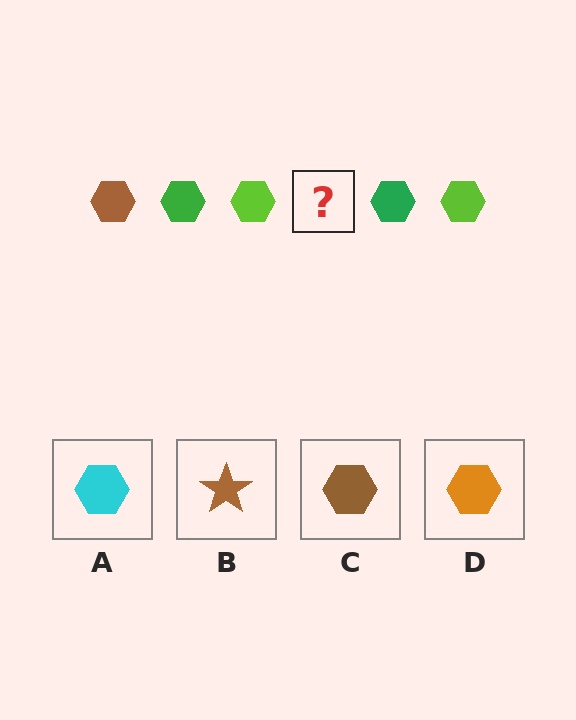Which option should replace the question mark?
Option C.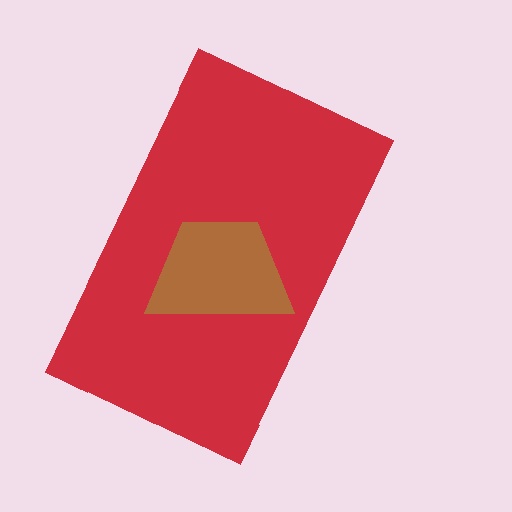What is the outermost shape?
The red rectangle.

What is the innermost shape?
The brown trapezoid.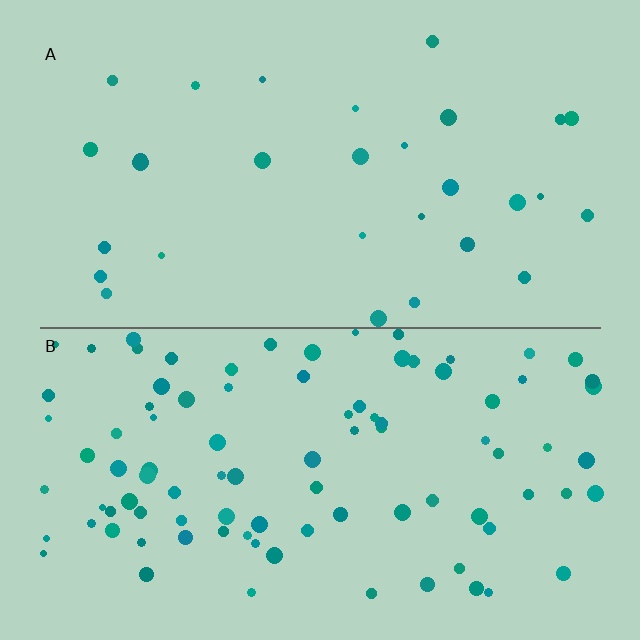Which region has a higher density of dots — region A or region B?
B (the bottom).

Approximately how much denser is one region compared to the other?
Approximately 3.2× — region B over region A.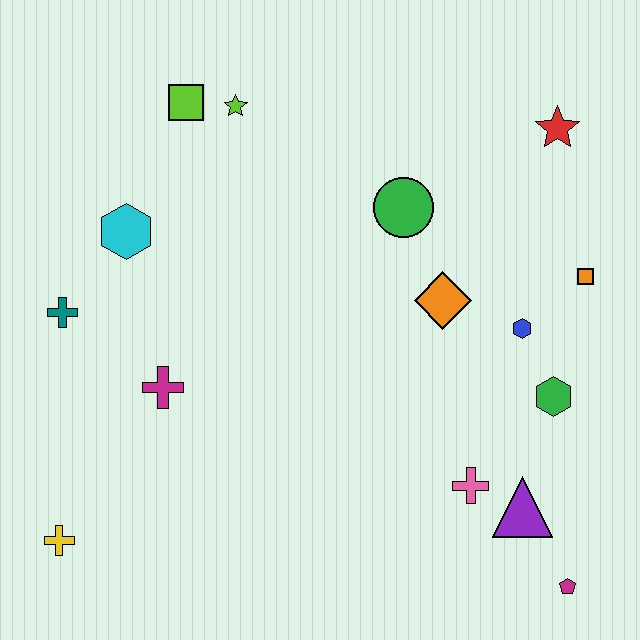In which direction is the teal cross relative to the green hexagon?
The teal cross is to the left of the green hexagon.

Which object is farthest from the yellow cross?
The red star is farthest from the yellow cross.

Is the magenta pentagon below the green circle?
Yes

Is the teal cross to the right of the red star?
No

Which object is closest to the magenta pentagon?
The purple triangle is closest to the magenta pentagon.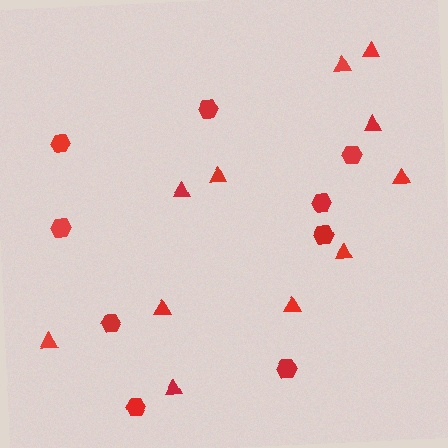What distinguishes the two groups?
There are 2 groups: one group of hexagons (9) and one group of triangles (11).